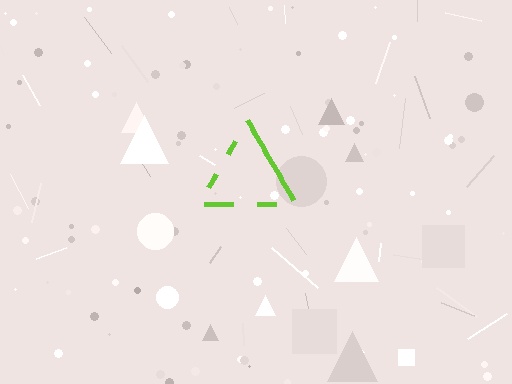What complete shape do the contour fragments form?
The contour fragments form a triangle.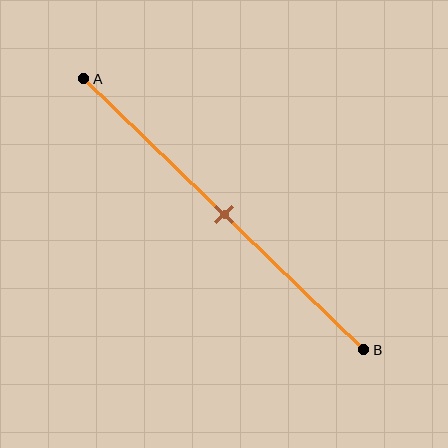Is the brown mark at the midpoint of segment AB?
Yes, the mark is approximately at the midpoint.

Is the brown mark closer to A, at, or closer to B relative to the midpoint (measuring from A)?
The brown mark is approximately at the midpoint of segment AB.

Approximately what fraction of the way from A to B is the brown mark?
The brown mark is approximately 50% of the way from A to B.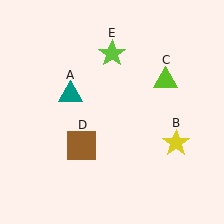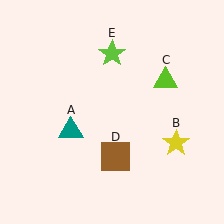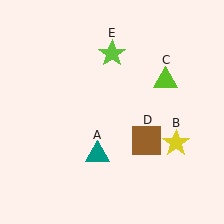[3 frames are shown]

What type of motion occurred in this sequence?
The teal triangle (object A), brown square (object D) rotated counterclockwise around the center of the scene.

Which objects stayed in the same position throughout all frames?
Yellow star (object B) and lime triangle (object C) and lime star (object E) remained stationary.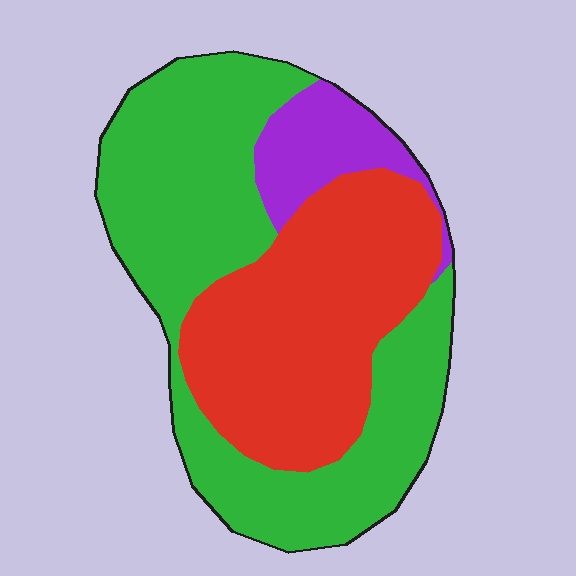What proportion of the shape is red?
Red takes up between a third and a half of the shape.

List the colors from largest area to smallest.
From largest to smallest: green, red, purple.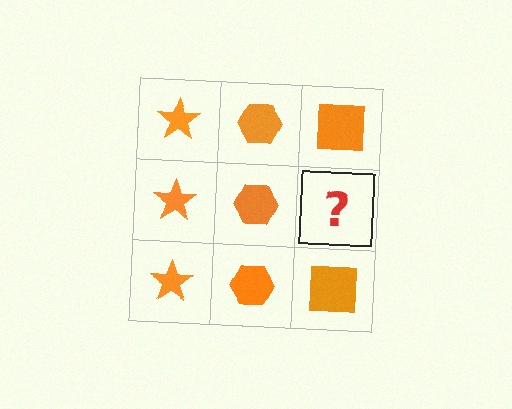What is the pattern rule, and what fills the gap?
The rule is that each column has a consistent shape. The gap should be filled with an orange square.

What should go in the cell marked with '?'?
The missing cell should contain an orange square.